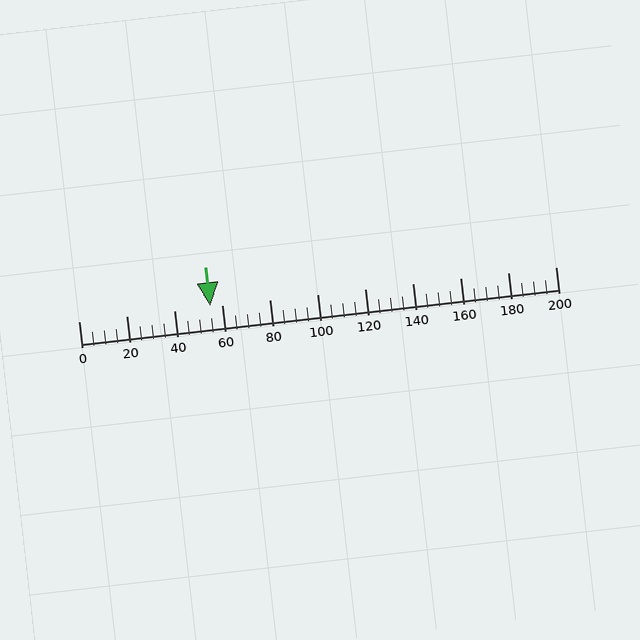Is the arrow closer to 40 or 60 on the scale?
The arrow is closer to 60.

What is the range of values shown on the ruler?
The ruler shows values from 0 to 200.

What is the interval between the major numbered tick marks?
The major tick marks are spaced 20 units apart.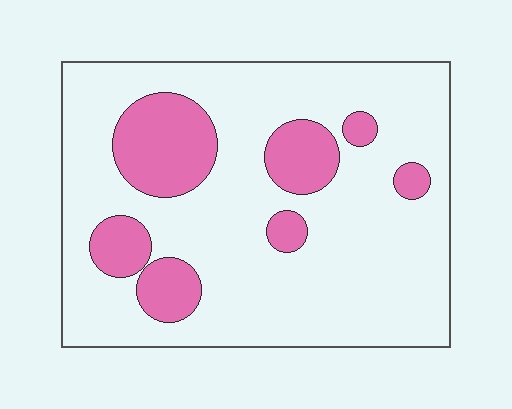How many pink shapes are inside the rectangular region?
7.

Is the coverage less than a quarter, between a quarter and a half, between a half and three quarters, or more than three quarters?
Less than a quarter.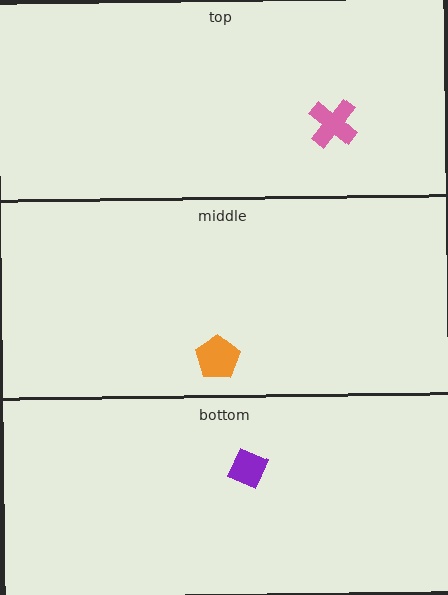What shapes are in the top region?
The pink cross.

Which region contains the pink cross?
The top region.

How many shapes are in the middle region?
1.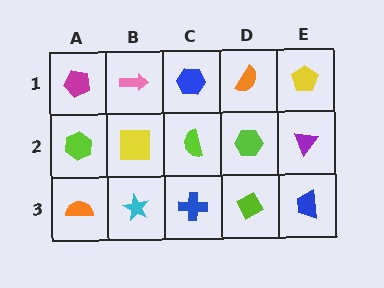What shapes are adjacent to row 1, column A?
A lime hexagon (row 2, column A), a pink arrow (row 1, column B).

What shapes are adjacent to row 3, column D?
A lime hexagon (row 2, column D), a blue cross (row 3, column C), a blue trapezoid (row 3, column E).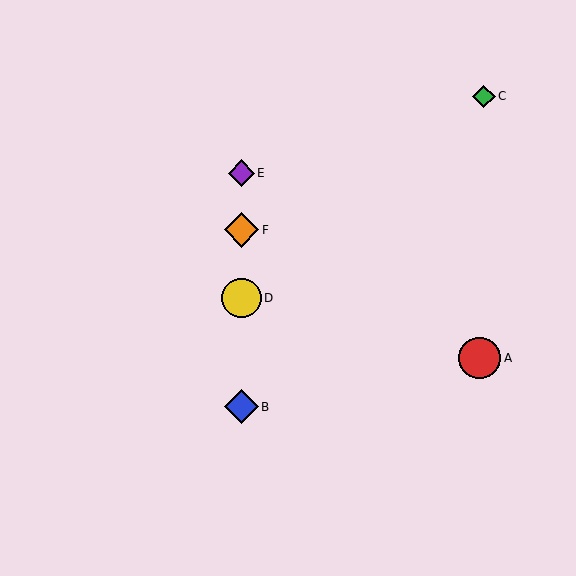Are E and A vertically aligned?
No, E is at x≈241 and A is at x≈480.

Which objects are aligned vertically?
Objects B, D, E, F are aligned vertically.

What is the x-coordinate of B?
Object B is at x≈241.